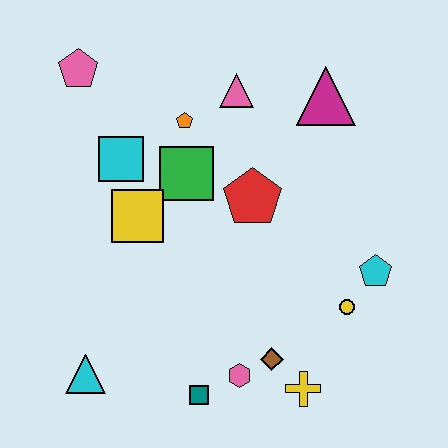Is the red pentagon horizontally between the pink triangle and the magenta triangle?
Yes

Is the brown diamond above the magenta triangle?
No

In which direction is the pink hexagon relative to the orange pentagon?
The pink hexagon is below the orange pentagon.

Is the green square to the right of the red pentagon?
No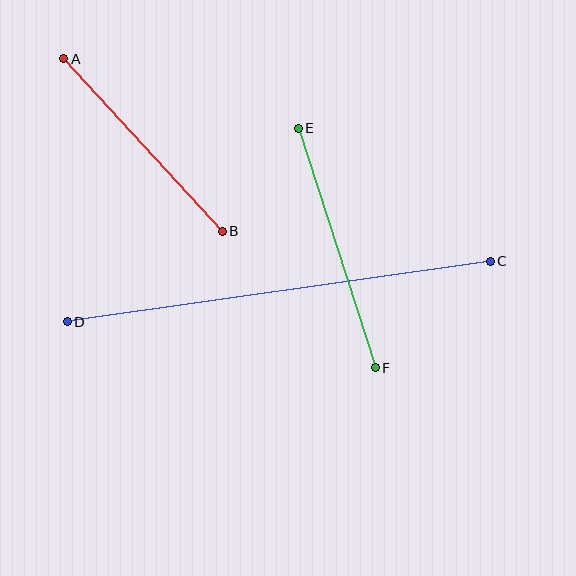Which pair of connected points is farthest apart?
Points C and D are farthest apart.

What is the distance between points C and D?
The distance is approximately 427 pixels.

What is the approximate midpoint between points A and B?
The midpoint is at approximately (143, 145) pixels.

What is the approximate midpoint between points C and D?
The midpoint is at approximately (279, 292) pixels.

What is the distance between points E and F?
The distance is approximately 251 pixels.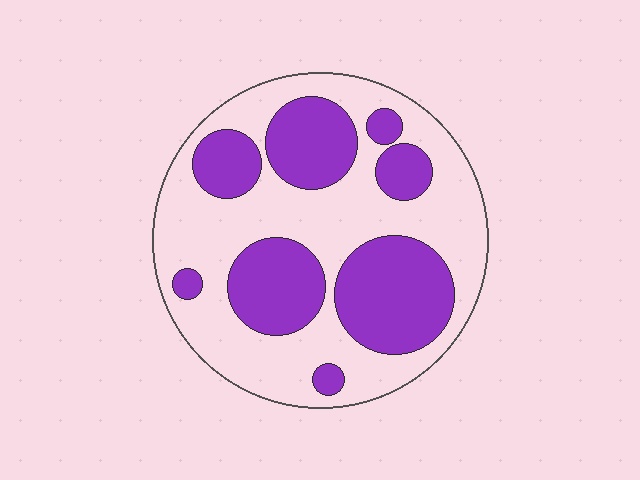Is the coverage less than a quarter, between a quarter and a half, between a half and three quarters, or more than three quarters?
Between a quarter and a half.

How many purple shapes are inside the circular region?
8.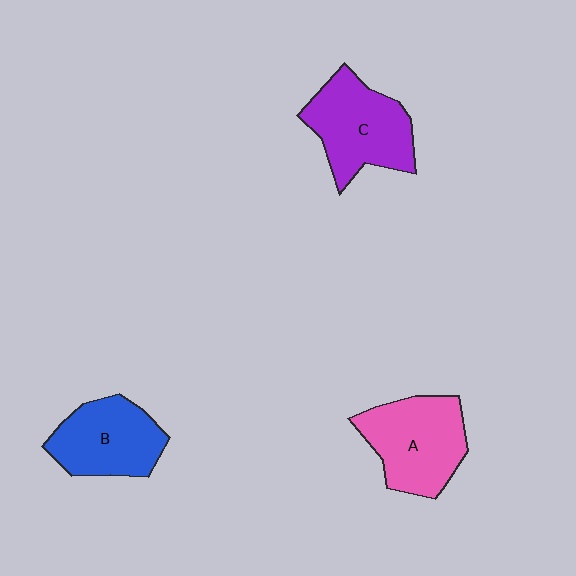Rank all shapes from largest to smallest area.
From largest to smallest: C (purple), A (pink), B (blue).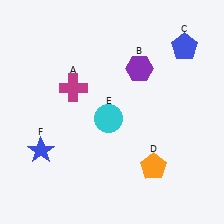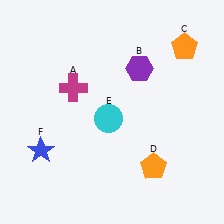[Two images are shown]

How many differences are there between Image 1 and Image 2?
There is 1 difference between the two images.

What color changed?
The pentagon (C) changed from blue in Image 1 to orange in Image 2.